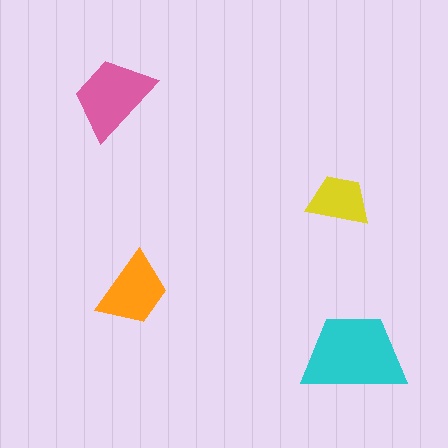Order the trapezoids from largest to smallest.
the cyan one, the pink one, the orange one, the yellow one.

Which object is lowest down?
The cyan trapezoid is bottommost.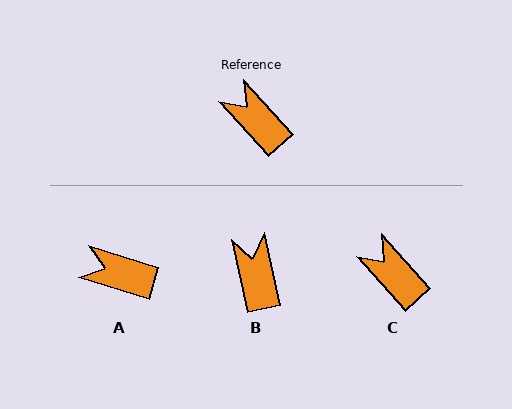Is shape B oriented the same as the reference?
No, it is off by about 29 degrees.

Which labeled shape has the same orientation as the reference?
C.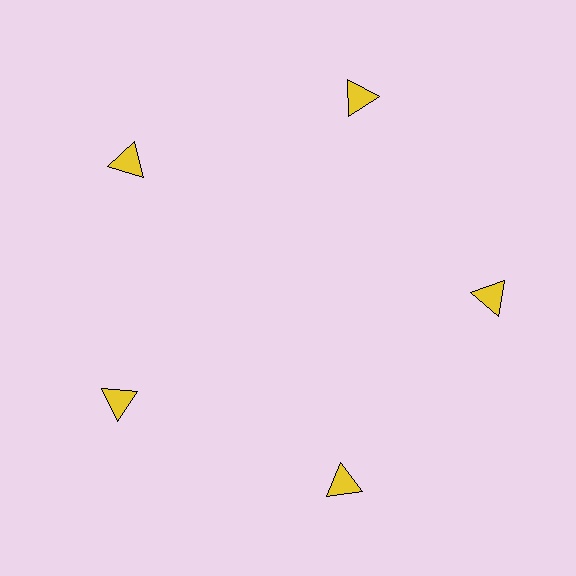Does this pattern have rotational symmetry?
Yes, this pattern has 5-fold rotational symmetry. It looks the same after rotating 72 degrees around the center.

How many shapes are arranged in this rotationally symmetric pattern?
There are 5 shapes, arranged in 5 groups of 1.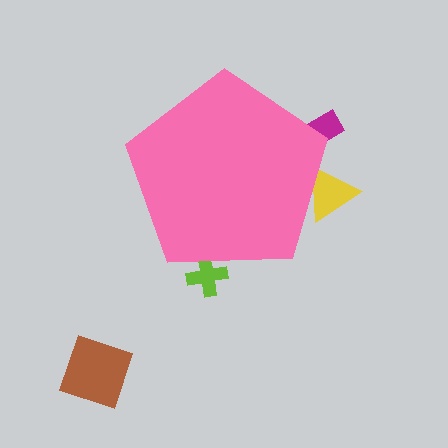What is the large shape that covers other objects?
A pink pentagon.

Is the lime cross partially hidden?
Yes, the lime cross is partially hidden behind the pink pentagon.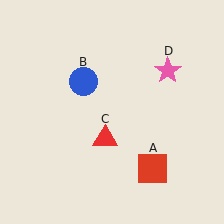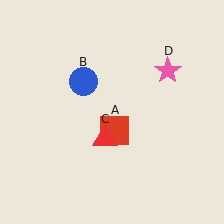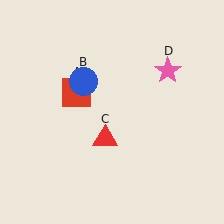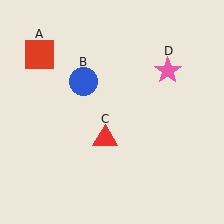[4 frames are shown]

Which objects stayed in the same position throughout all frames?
Blue circle (object B) and red triangle (object C) and pink star (object D) remained stationary.